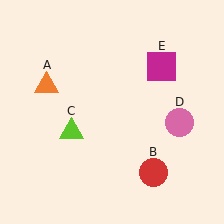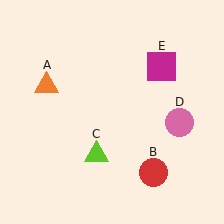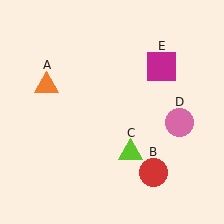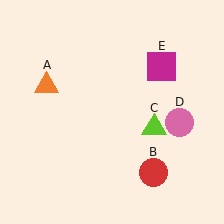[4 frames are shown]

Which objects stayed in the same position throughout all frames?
Orange triangle (object A) and red circle (object B) and pink circle (object D) and magenta square (object E) remained stationary.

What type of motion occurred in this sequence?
The lime triangle (object C) rotated counterclockwise around the center of the scene.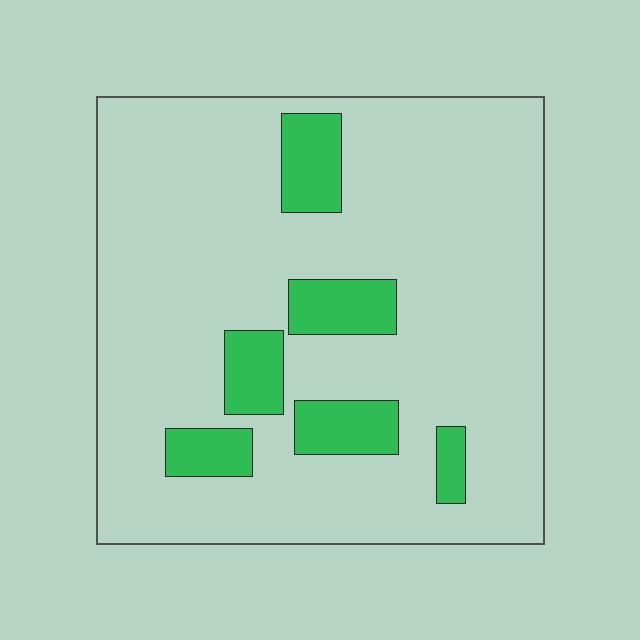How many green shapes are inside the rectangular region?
6.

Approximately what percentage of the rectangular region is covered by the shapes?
Approximately 15%.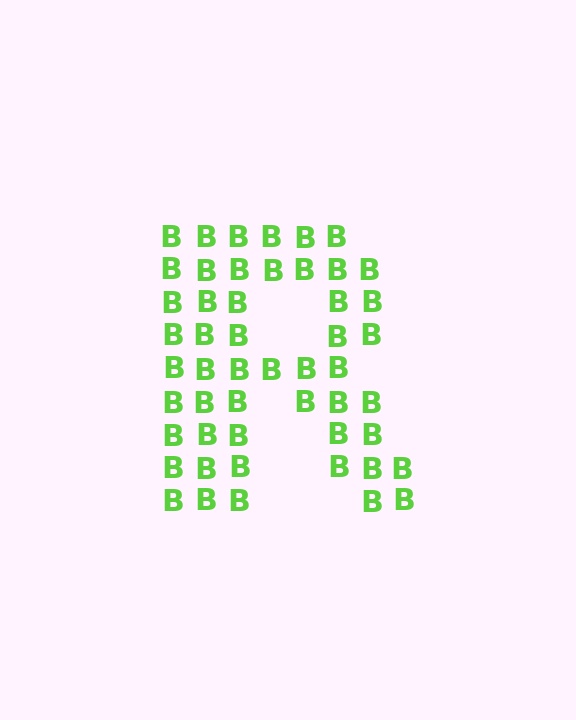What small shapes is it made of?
It is made of small letter B's.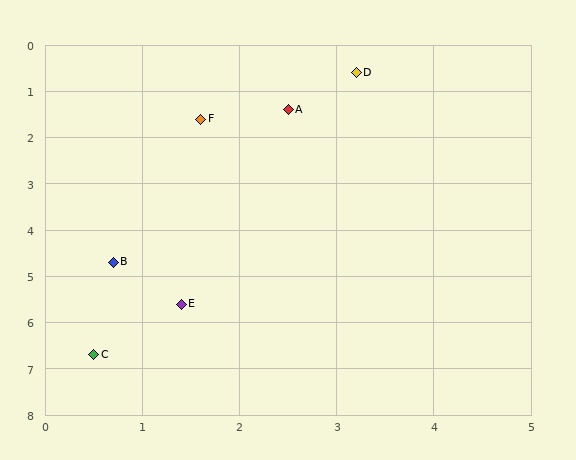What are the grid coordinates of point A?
Point A is at approximately (2.5, 1.4).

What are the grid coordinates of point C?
Point C is at approximately (0.5, 6.7).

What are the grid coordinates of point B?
Point B is at approximately (0.7, 4.7).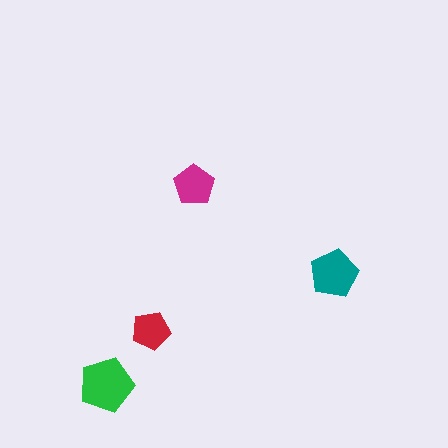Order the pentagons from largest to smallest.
the green one, the teal one, the magenta one, the red one.